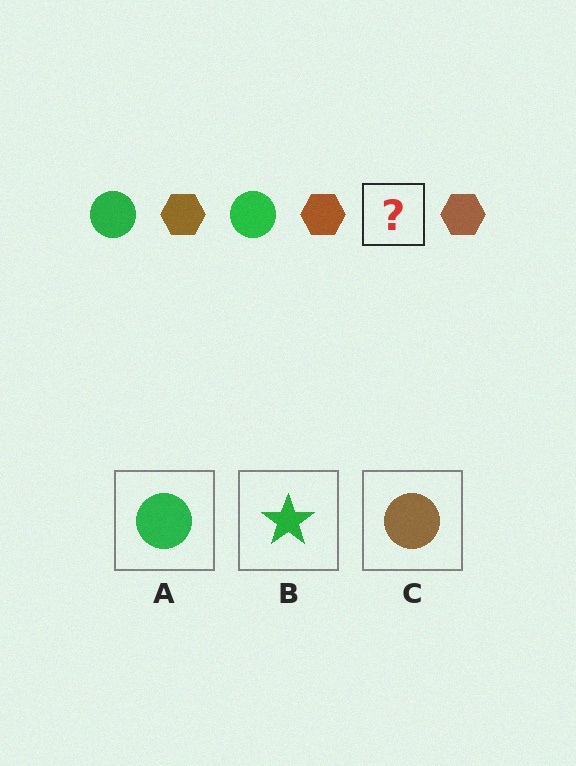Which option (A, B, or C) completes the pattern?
A.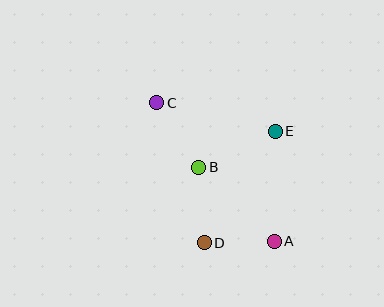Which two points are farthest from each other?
Points A and C are farthest from each other.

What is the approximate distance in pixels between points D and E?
The distance between D and E is approximately 132 pixels.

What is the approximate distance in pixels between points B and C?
The distance between B and C is approximately 77 pixels.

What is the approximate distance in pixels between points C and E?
The distance between C and E is approximately 122 pixels.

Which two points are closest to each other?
Points A and D are closest to each other.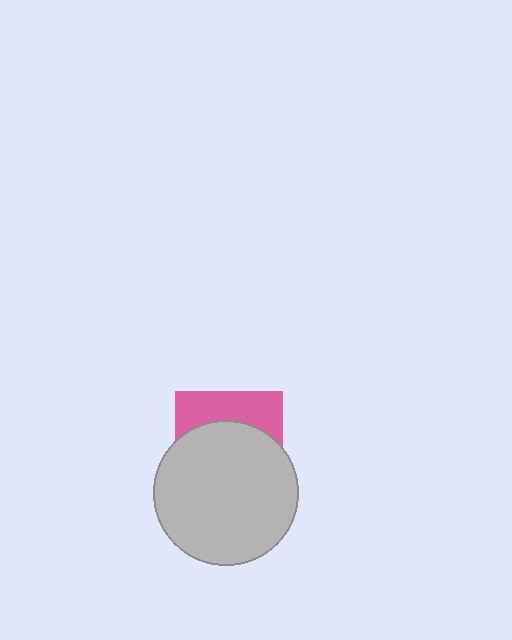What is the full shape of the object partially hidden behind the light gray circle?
The partially hidden object is a pink square.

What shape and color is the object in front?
The object in front is a light gray circle.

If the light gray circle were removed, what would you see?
You would see the complete pink square.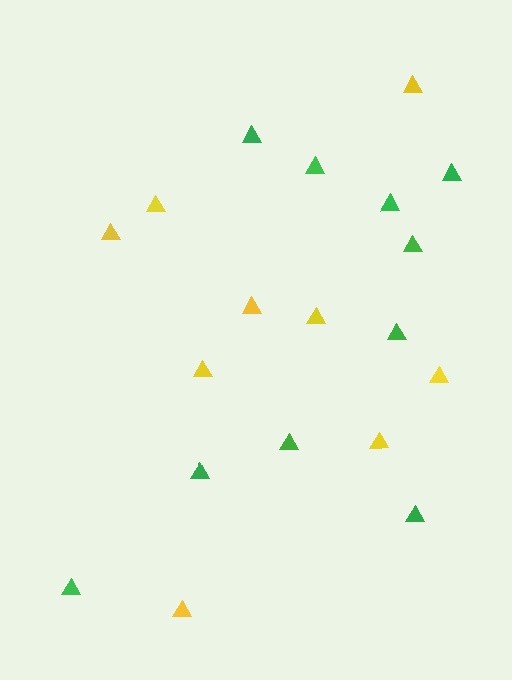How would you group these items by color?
There are 2 groups: one group of green triangles (10) and one group of yellow triangles (9).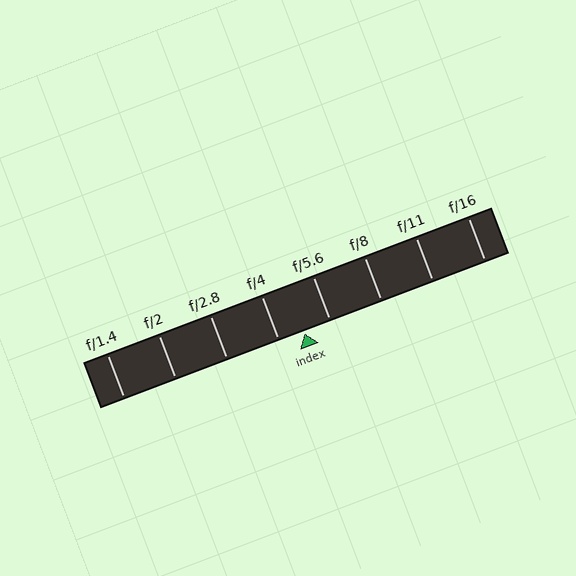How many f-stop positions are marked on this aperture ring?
There are 8 f-stop positions marked.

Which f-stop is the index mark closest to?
The index mark is closest to f/4.